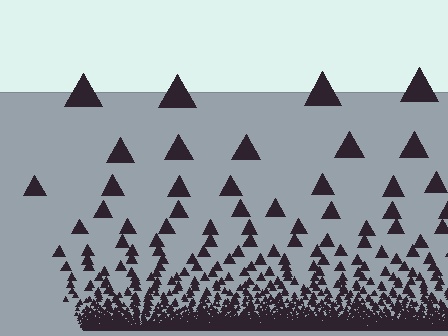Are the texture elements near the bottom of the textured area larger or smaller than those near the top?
Smaller. The gradient is inverted — elements near the bottom are smaller and denser.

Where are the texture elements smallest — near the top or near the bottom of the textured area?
Near the bottom.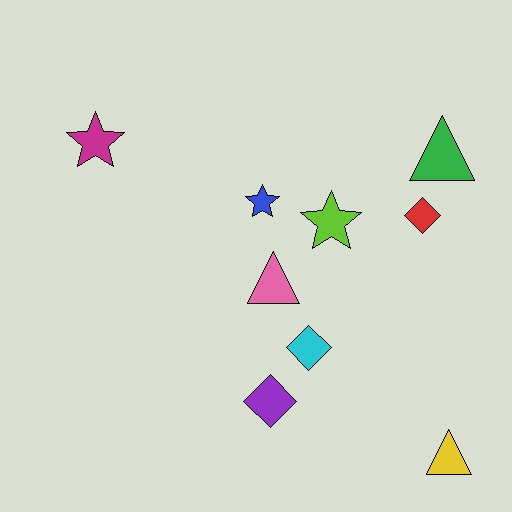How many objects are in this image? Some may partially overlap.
There are 9 objects.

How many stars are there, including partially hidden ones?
There are 3 stars.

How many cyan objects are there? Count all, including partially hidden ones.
There is 1 cyan object.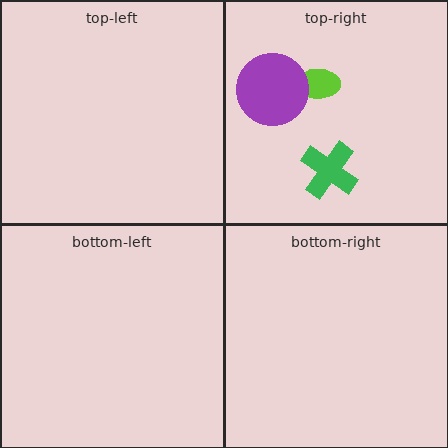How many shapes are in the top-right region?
3.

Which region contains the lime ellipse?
The top-right region.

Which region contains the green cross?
The top-right region.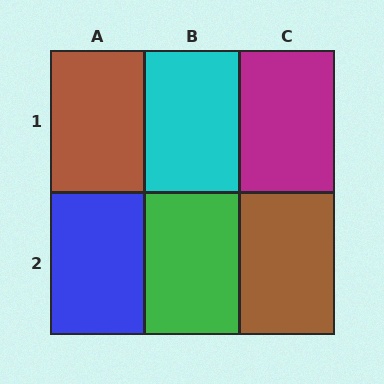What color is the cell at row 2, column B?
Green.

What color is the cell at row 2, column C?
Brown.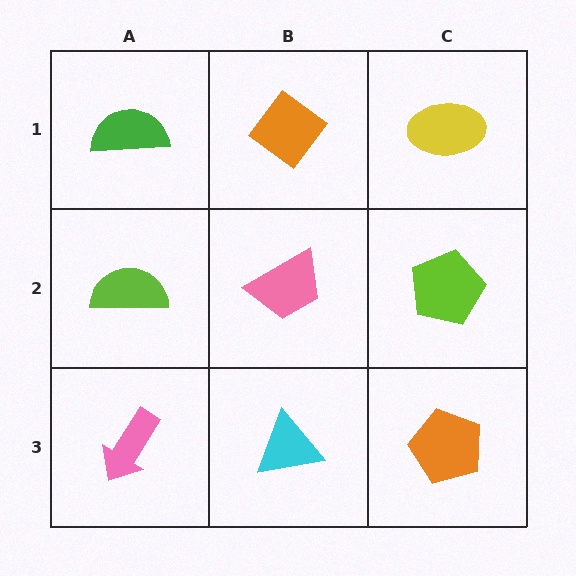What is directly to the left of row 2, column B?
A lime semicircle.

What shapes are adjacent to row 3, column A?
A lime semicircle (row 2, column A), a cyan triangle (row 3, column B).